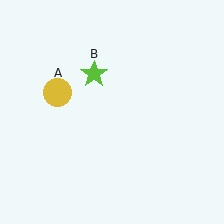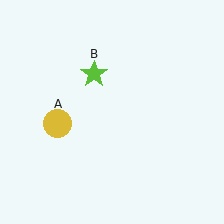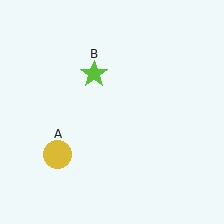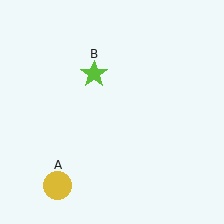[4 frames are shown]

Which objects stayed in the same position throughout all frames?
Lime star (object B) remained stationary.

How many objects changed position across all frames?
1 object changed position: yellow circle (object A).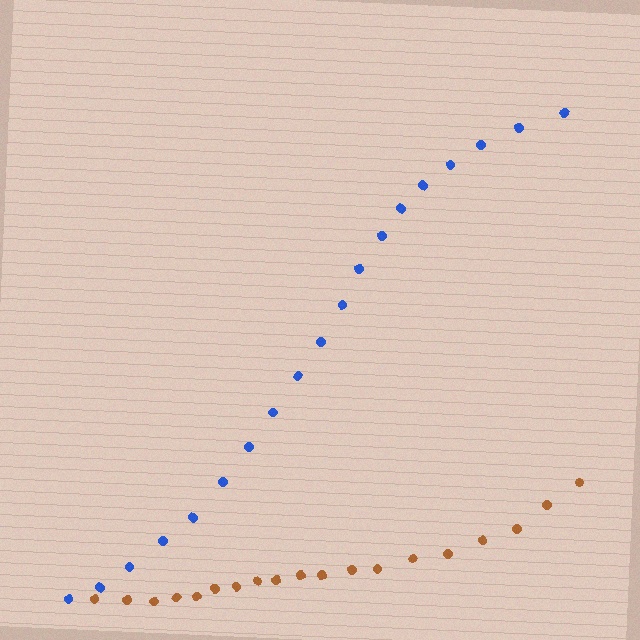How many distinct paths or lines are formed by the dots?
There are 2 distinct paths.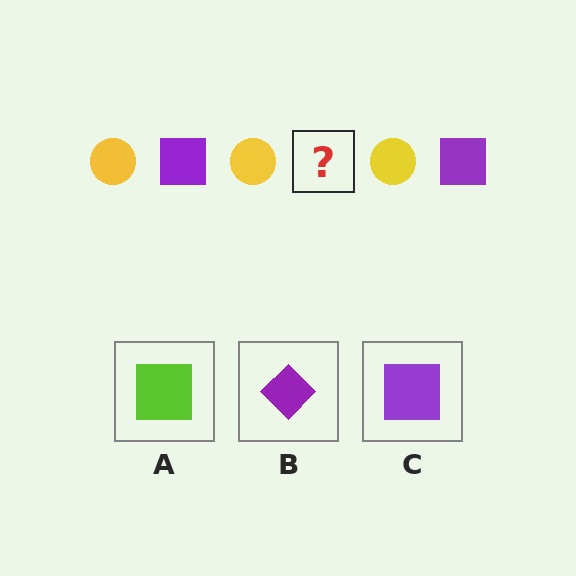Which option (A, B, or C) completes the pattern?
C.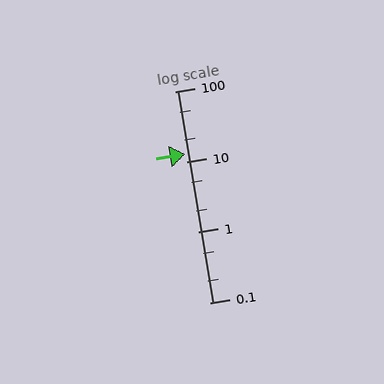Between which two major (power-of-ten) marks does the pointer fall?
The pointer is between 10 and 100.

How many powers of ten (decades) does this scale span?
The scale spans 3 decades, from 0.1 to 100.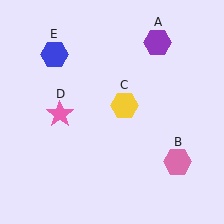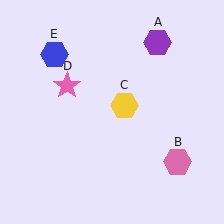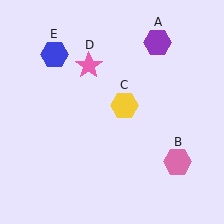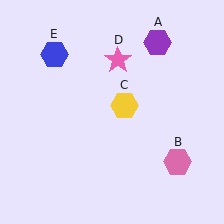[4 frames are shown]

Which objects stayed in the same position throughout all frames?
Purple hexagon (object A) and pink hexagon (object B) and yellow hexagon (object C) and blue hexagon (object E) remained stationary.